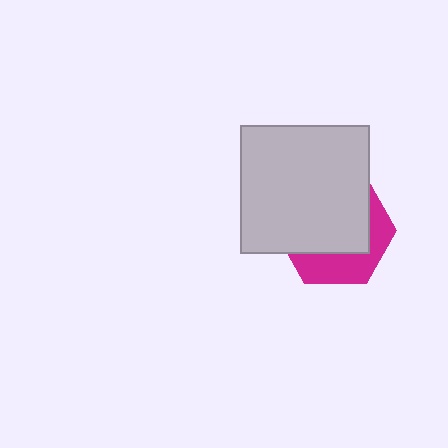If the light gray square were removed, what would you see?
You would see the complete magenta hexagon.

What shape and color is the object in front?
The object in front is a light gray square.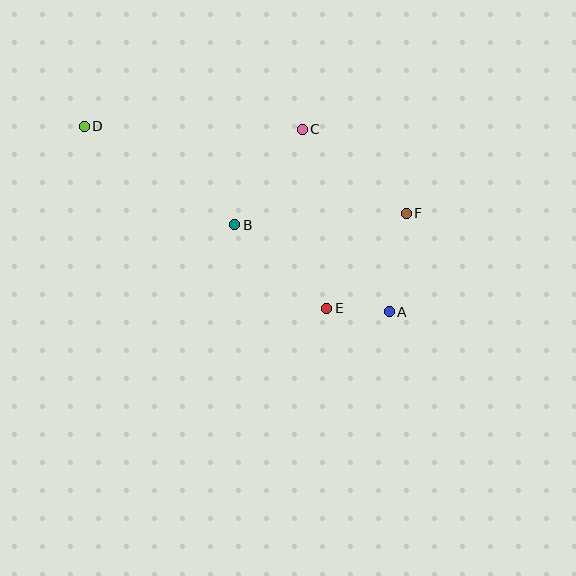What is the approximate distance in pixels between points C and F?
The distance between C and F is approximately 134 pixels.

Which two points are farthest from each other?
Points A and D are farthest from each other.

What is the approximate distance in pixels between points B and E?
The distance between B and E is approximately 124 pixels.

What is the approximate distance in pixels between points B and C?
The distance between B and C is approximately 117 pixels.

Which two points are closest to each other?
Points A and E are closest to each other.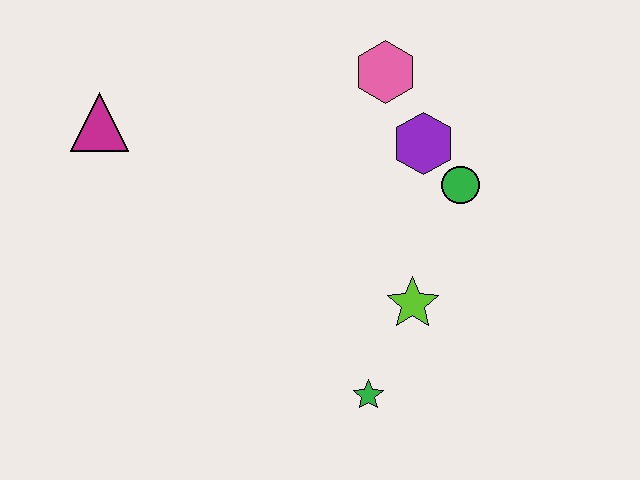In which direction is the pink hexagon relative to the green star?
The pink hexagon is above the green star.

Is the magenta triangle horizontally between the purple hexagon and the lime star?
No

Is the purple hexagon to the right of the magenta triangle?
Yes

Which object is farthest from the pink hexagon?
The green star is farthest from the pink hexagon.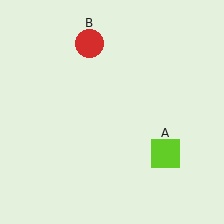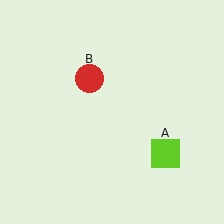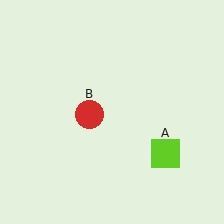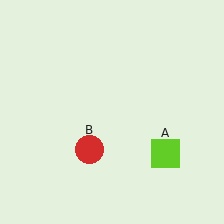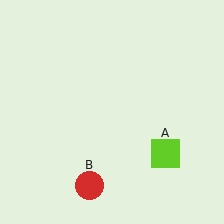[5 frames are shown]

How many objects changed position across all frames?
1 object changed position: red circle (object B).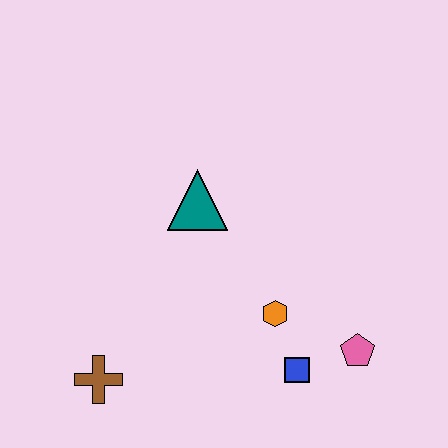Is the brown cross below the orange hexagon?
Yes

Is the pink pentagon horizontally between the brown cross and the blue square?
No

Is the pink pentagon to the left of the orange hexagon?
No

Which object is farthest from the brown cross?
The pink pentagon is farthest from the brown cross.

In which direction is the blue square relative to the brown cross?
The blue square is to the right of the brown cross.